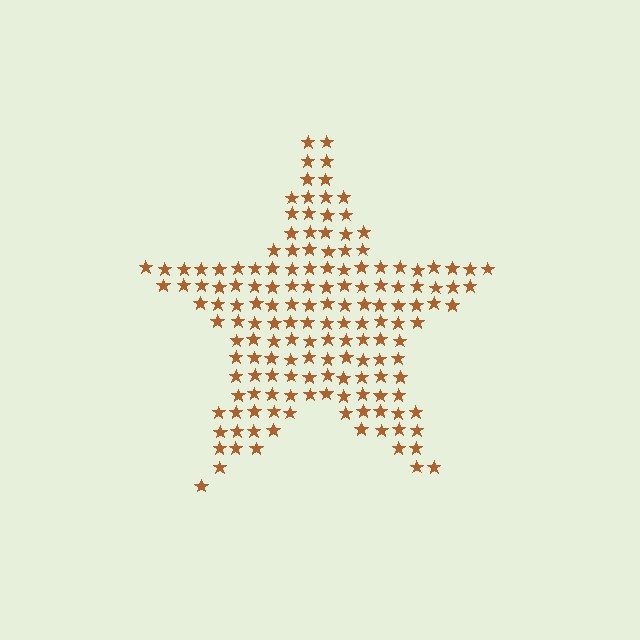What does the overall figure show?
The overall figure shows a star.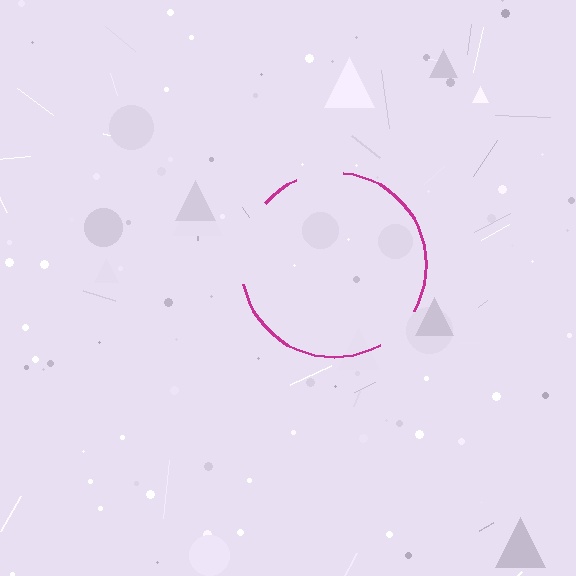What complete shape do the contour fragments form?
The contour fragments form a circle.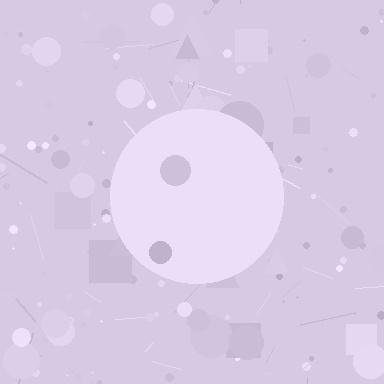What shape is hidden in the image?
A circle is hidden in the image.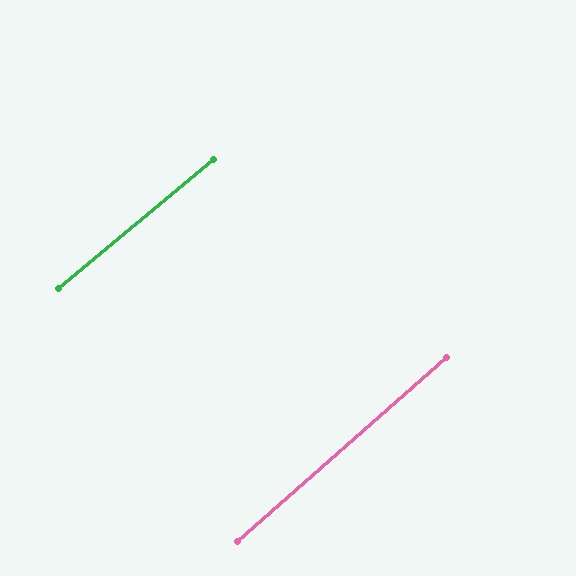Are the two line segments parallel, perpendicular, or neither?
Parallel — their directions differ by only 1.7°.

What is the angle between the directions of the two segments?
Approximately 2 degrees.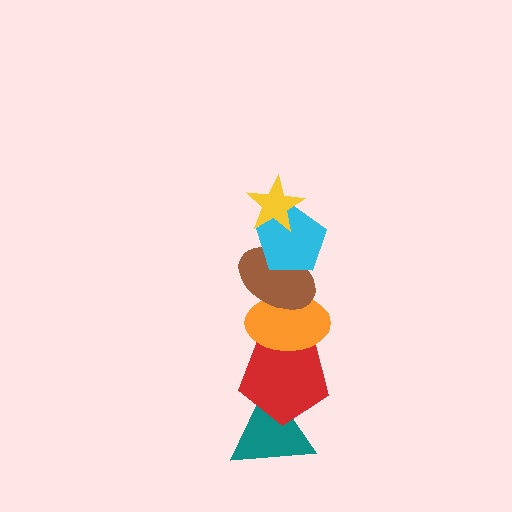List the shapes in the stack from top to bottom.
From top to bottom: the yellow star, the cyan pentagon, the brown ellipse, the orange ellipse, the red pentagon, the teal triangle.